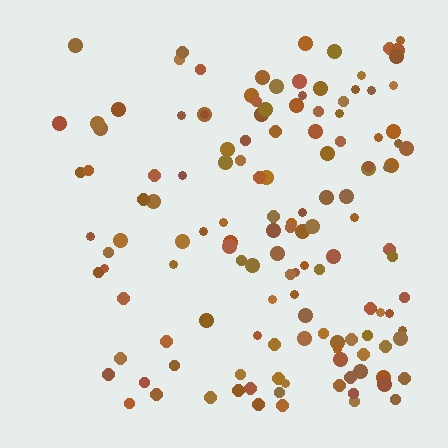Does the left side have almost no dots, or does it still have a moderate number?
Still a moderate number, just noticeably fewer than the right.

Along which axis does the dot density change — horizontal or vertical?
Horizontal.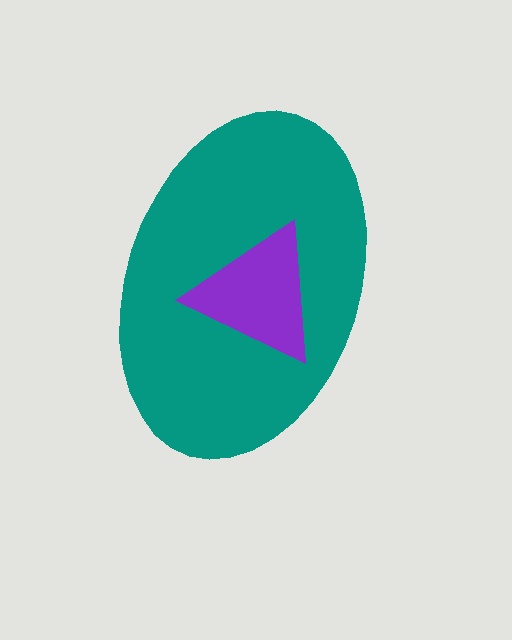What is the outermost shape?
The teal ellipse.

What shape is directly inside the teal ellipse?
The purple triangle.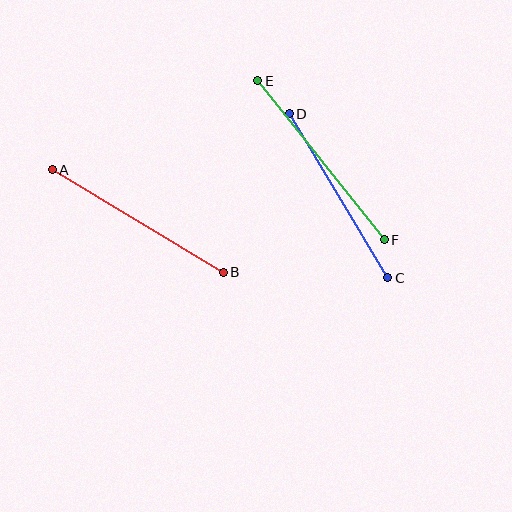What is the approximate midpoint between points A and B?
The midpoint is at approximately (138, 221) pixels.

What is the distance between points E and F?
The distance is approximately 203 pixels.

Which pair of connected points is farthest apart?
Points E and F are farthest apart.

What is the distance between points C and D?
The distance is approximately 191 pixels.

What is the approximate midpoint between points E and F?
The midpoint is at approximately (321, 160) pixels.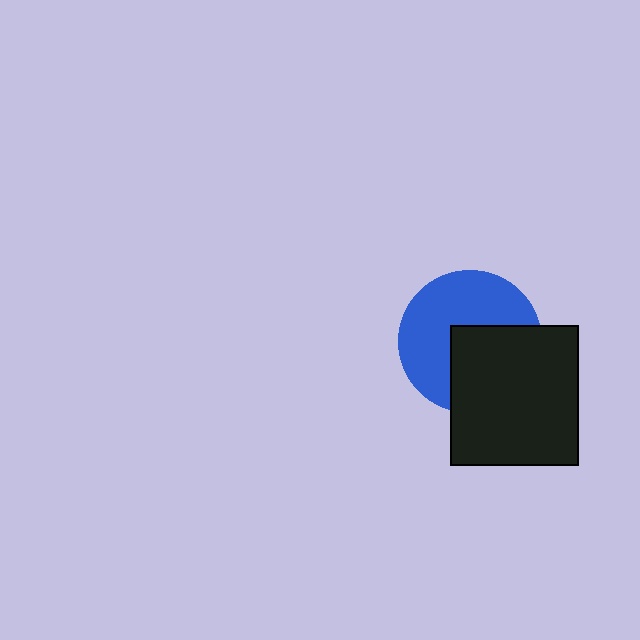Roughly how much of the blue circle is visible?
About half of it is visible (roughly 57%).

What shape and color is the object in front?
The object in front is a black rectangle.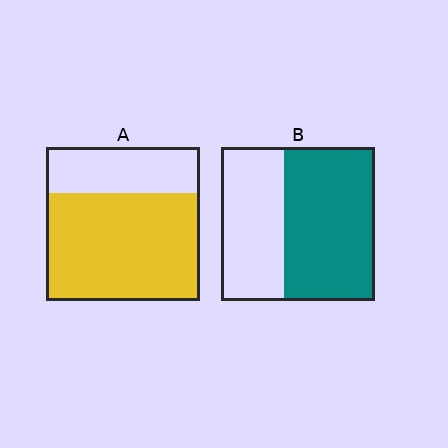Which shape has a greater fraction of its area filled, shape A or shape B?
Shape A.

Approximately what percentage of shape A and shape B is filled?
A is approximately 70% and B is approximately 60%.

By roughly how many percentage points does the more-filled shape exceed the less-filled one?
By roughly 10 percentage points (A over B).